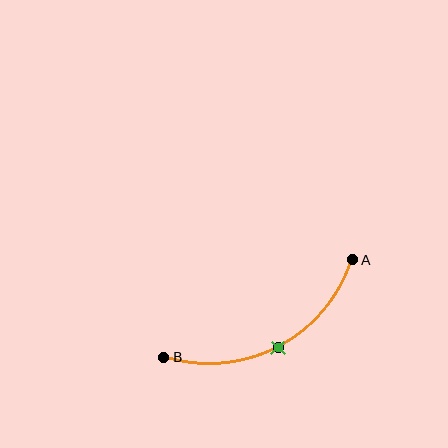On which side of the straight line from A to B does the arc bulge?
The arc bulges below the straight line connecting A and B.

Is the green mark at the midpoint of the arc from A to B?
Yes. The green mark lies on the arc at equal arc-length from both A and B — it is the arc midpoint.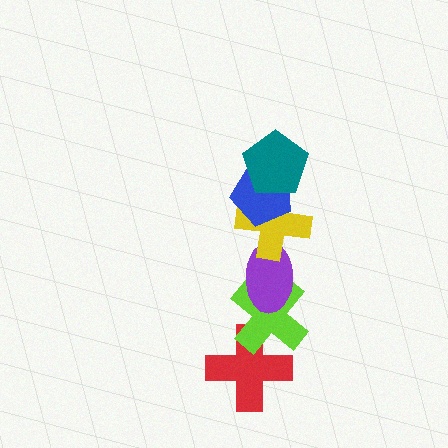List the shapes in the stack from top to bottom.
From top to bottom: the teal pentagon, the blue pentagon, the yellow cross, the purple ellipse, the lime cross, the red cross.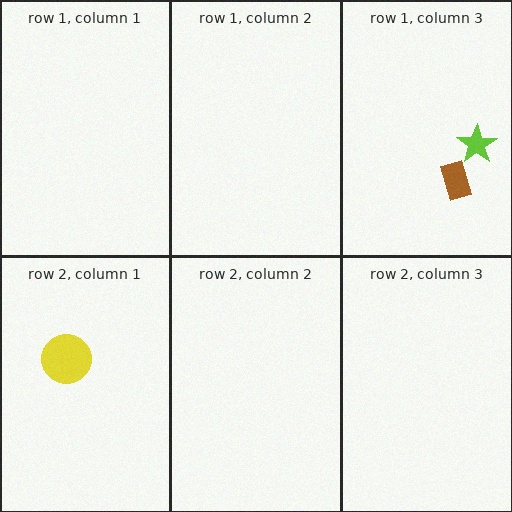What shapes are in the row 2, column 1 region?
The yellow circle.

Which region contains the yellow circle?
The row 2, column 1 region.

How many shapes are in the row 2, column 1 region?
1.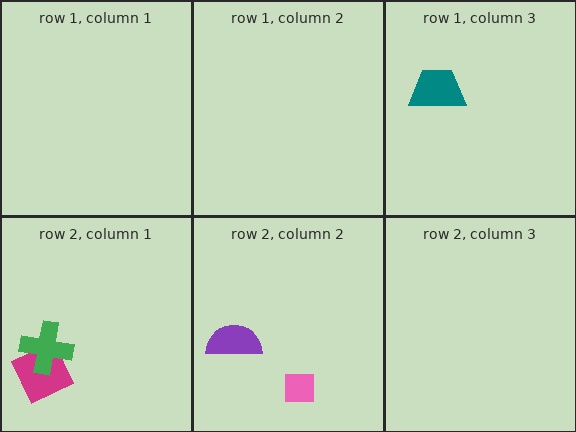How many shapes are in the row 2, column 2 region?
2.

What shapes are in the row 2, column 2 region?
The pink square, the purple semicircle.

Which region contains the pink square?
The row 2, column 2 region.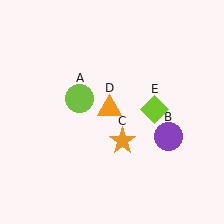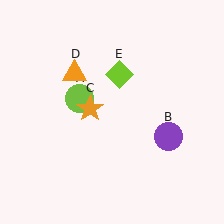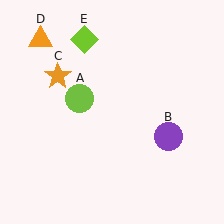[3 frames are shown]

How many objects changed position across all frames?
3 objects changed position: orange star (object C), orange triangle (object D), lime diamond (object E).